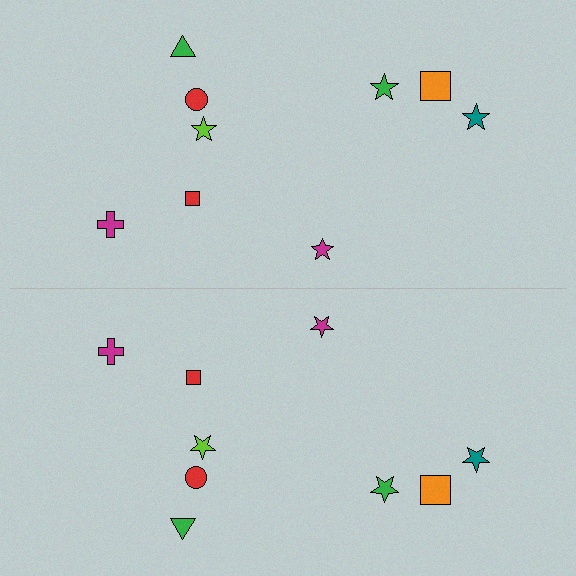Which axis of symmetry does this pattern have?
The pattern has a horizontal axis of symmetry running through the center of the image.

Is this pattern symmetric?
Yes, this pattern has bilateral (reflection) symmetry.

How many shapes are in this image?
There are 18 shapes in this image.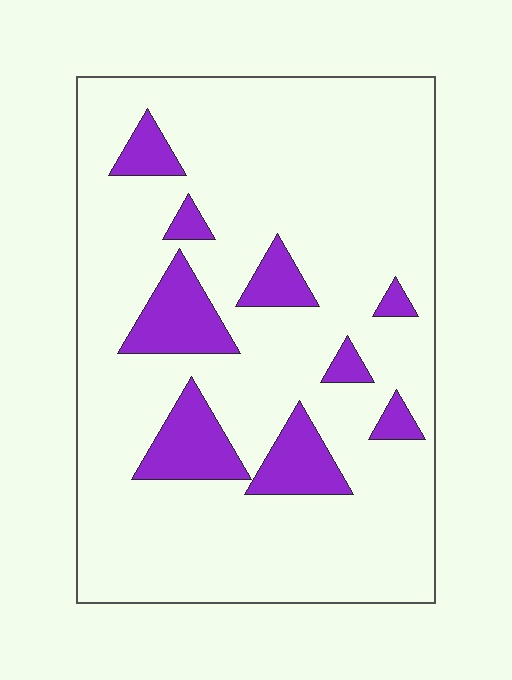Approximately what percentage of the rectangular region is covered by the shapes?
Approximately 15%.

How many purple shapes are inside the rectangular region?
9.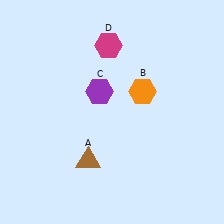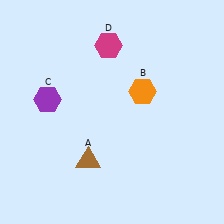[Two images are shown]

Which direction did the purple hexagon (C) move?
The purple hexagon (C) moved left.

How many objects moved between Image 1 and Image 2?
1 object moved between the two images.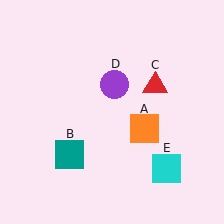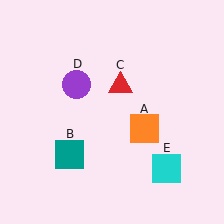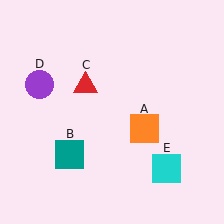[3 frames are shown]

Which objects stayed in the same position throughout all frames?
Orange square (object A) and teal square (object B) and cyan square (object E) remained stationary.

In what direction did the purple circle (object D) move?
The purple circle (object D) moved left.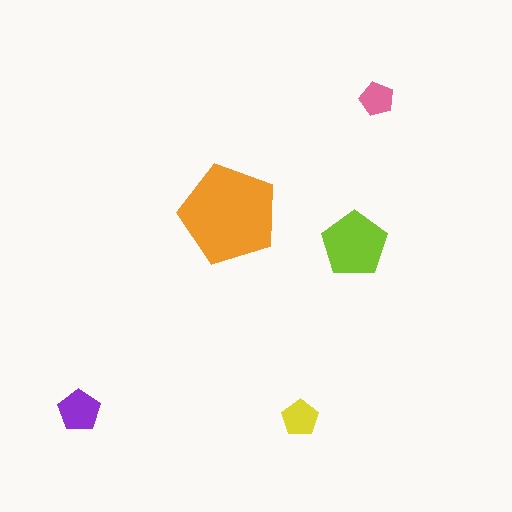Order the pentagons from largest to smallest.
the orange one, the lime one, the purple one, the yellow one, the pink one.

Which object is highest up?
The pink pentagon is topmost.